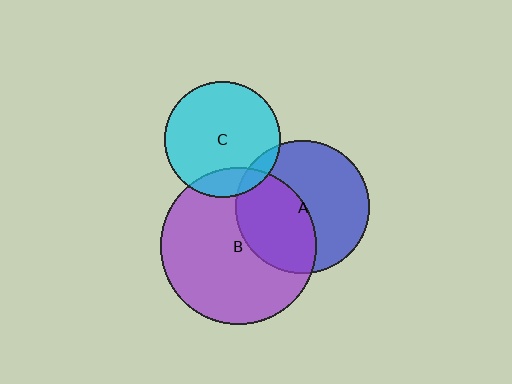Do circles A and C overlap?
Yes.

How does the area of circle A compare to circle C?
Approximately 1.3 times.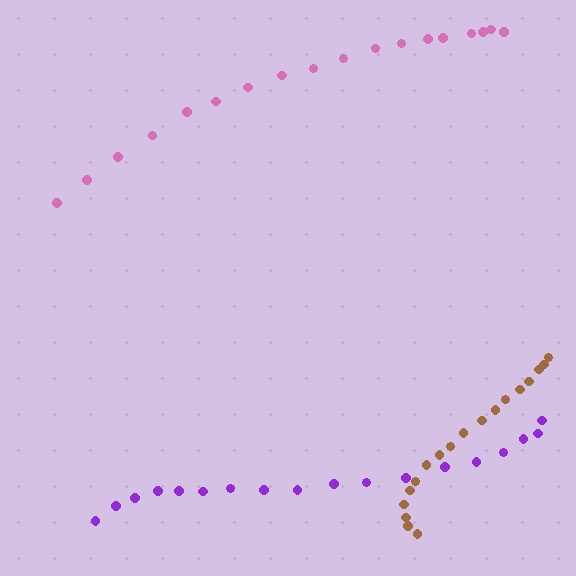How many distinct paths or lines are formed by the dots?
There are 3 distinct paths.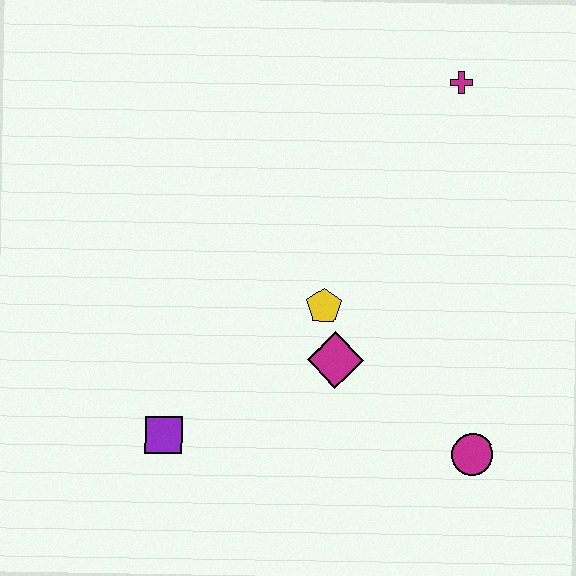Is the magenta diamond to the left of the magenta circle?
Yes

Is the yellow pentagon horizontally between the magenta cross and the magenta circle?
No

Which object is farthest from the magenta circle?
The magenta cross is farthest from the magenta circle.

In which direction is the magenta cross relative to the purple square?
The magenta cross is above the purple square.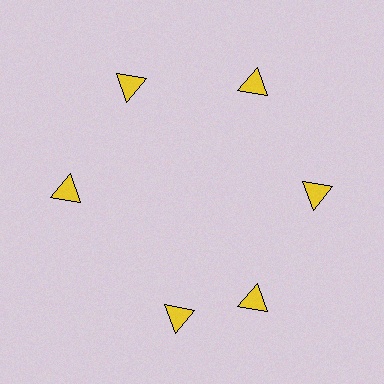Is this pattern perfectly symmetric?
No. The 6 yellow triangles are arranged in a ring, but one element near the 7 o'clock position is rotated out of alignment along the ring, breaking the 6-fold rotational symmetry.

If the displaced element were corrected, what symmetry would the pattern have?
It would have 6-fold rotational symmetry — the pattern would map onto itself every 60 degrees.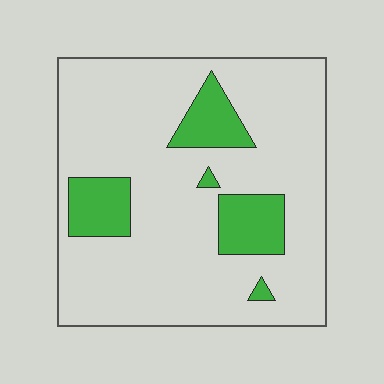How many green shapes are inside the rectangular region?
5.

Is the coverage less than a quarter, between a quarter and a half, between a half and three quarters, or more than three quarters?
Less than a quarter.